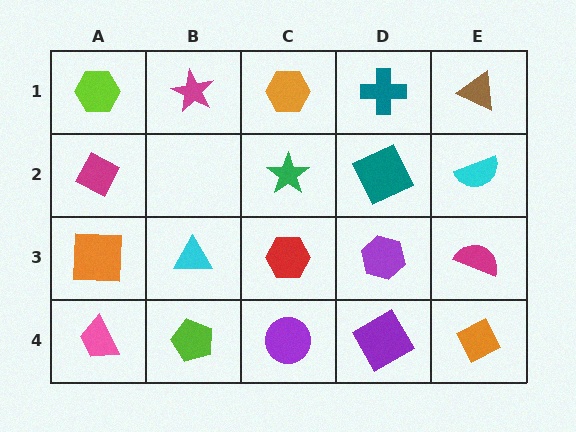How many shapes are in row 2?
4 shapes.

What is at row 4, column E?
An orange diamond.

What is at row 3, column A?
An orange square.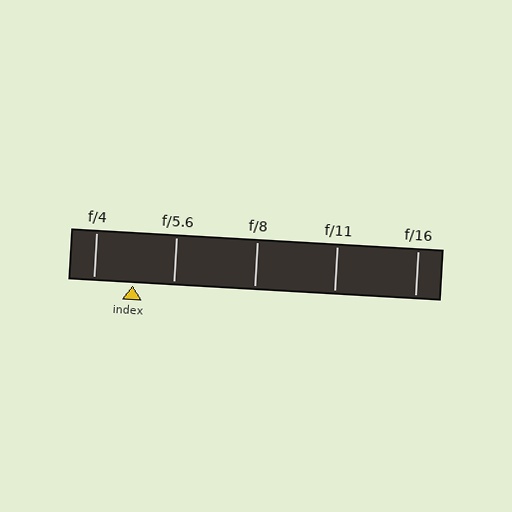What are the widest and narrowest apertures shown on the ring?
The widest aperture shown is f/4 and the narrowest is f/16.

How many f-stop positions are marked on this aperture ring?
There are 5 f-stop positions marked.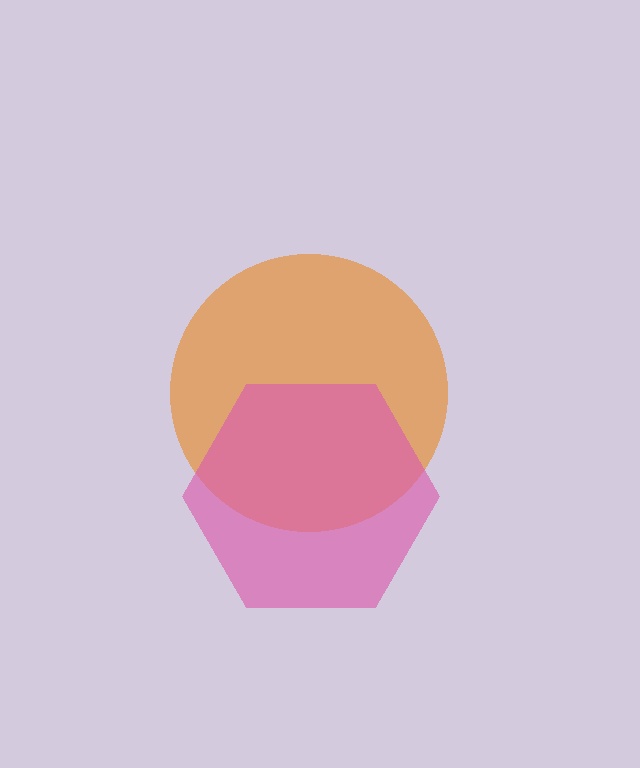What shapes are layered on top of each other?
The layered shapes are: an orange circle, a pink hexagon.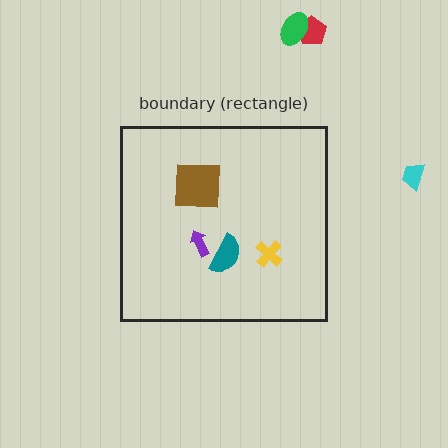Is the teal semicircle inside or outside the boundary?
Inside.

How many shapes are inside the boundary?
4 inside, 3 outside.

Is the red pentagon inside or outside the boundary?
Outside.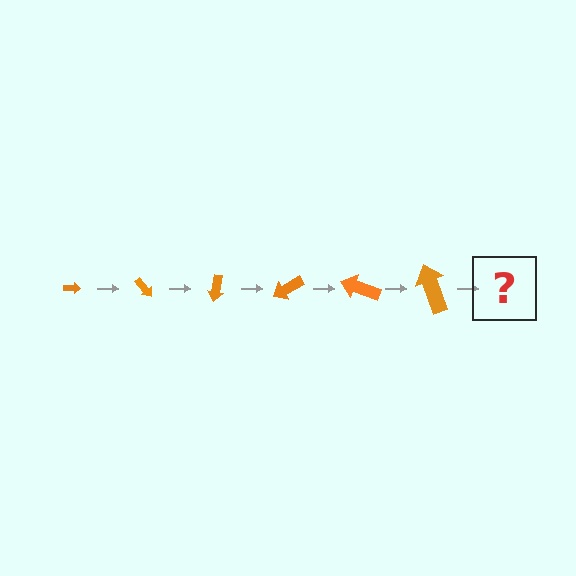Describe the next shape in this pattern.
It should be an arrow, larger than the previous one and rotated 300 degrees from the start.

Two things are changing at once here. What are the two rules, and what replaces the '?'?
The two rules are that the arrow grows larger each step and it rotates 50 degrees each step. The '?' should be an arrow, larger than the previous one and rotated 300 degrees from the start.